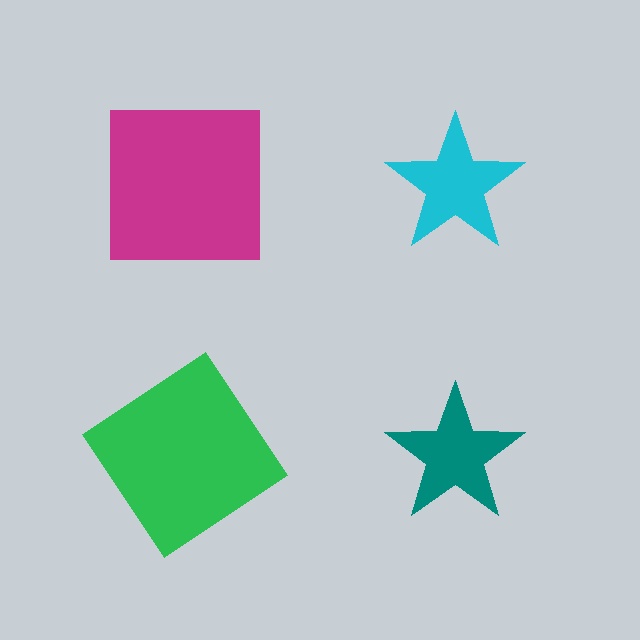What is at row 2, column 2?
A teal star.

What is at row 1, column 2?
A cyan star.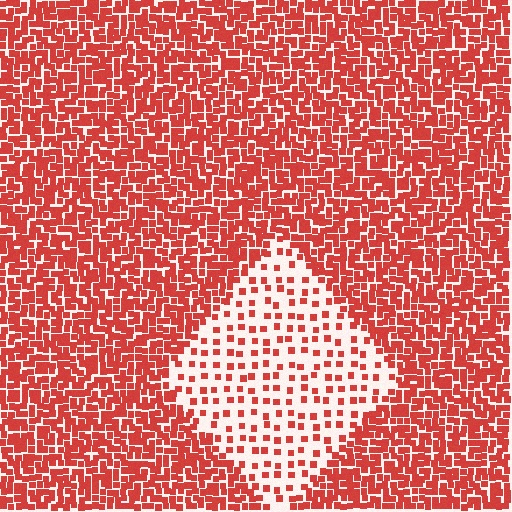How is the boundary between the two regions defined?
The boundary is defined by a change in element density (approximately 3.0x ratio). All elements are the same color, size, and shape.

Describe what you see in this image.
The image contains small red elements arranged at two different densities. A diamond-shaped region is visible where the elements are less densely packed than the surrounding area.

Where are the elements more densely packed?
The elements are more densely packed outside the diamond boundary.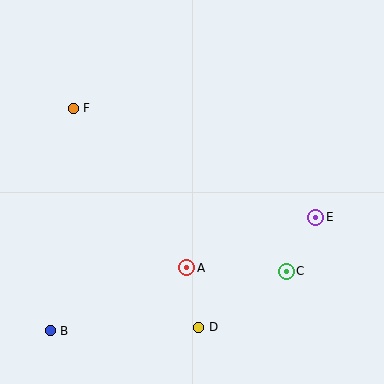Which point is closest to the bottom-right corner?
Point C is closest to the bottom-right corner.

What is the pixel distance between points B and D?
The distance between B and D is 148 pixels.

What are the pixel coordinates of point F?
Point F is at (73, 108).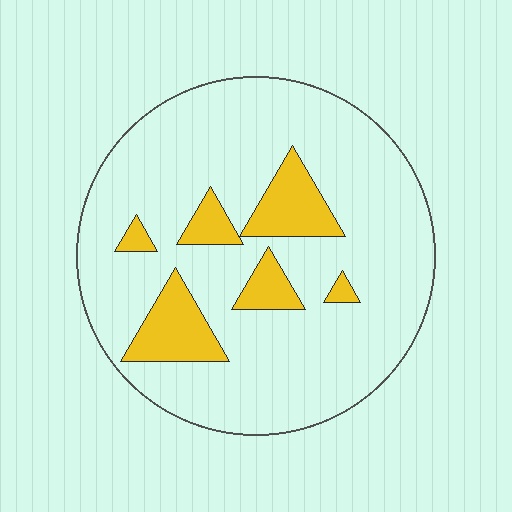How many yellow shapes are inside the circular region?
6.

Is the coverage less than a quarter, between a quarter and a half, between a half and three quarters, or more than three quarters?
Less than a quarter.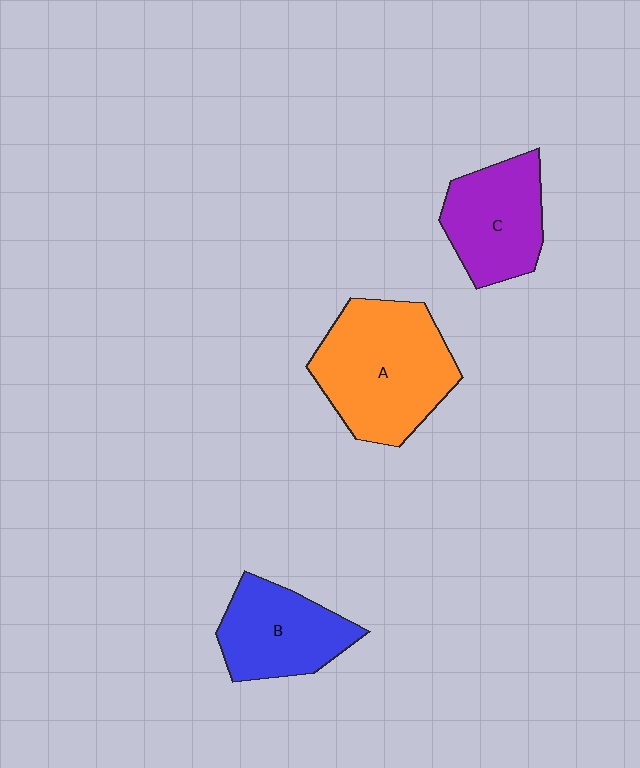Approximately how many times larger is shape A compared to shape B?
Approximately 1.5 times.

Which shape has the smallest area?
Shape B (blue).